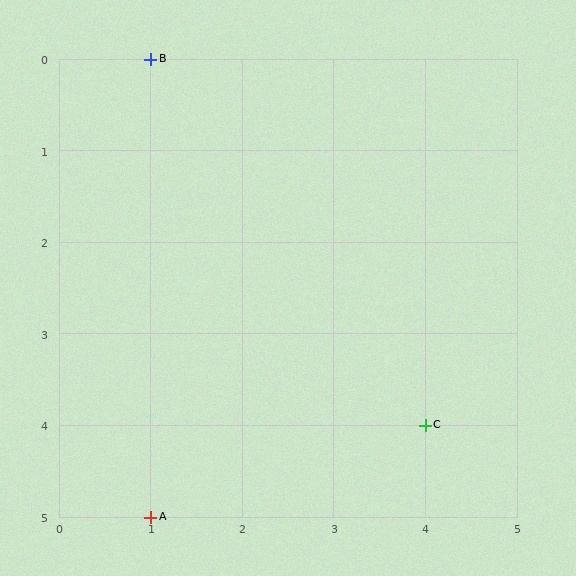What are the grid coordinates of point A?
Point A is at grid coordinates (1, 5).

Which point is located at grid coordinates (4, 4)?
Point C is at (4, 4).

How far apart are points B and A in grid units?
Points B and A are 5 rows apart.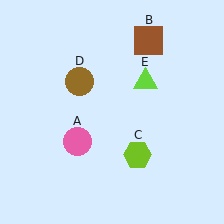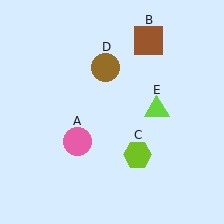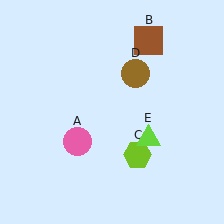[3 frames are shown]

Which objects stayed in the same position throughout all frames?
Pink circle (object A) and brown square (object B) and lime hexagon (object C) remained stationary.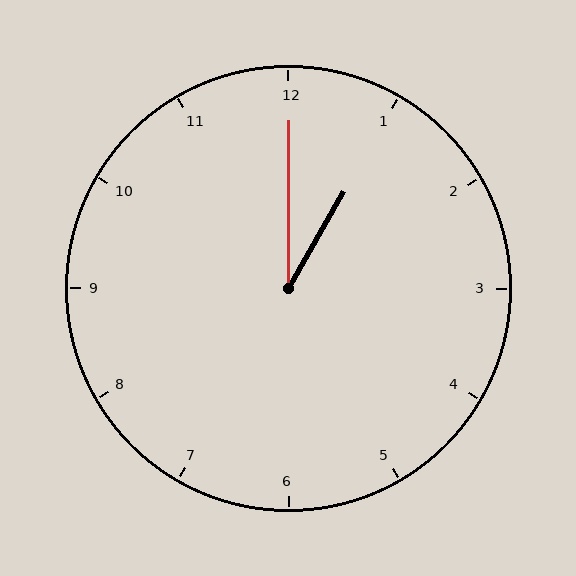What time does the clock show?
1:00.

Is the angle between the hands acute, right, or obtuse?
It is acute.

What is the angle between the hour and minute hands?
Approximately 30 degrees.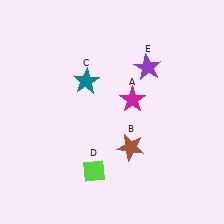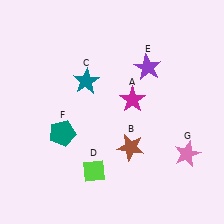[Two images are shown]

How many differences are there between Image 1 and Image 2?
There are 2 differences between the two images.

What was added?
A teal pentagon (F), a pink star (G) were added in Image 2.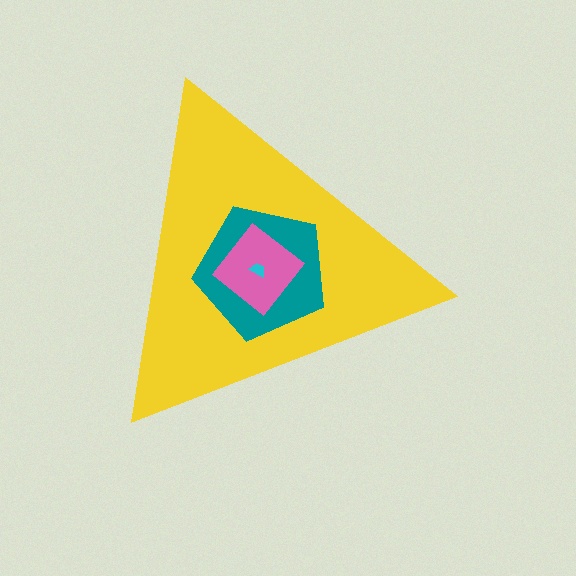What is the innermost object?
The cyan trapezoid.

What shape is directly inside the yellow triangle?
The teal pentagon.